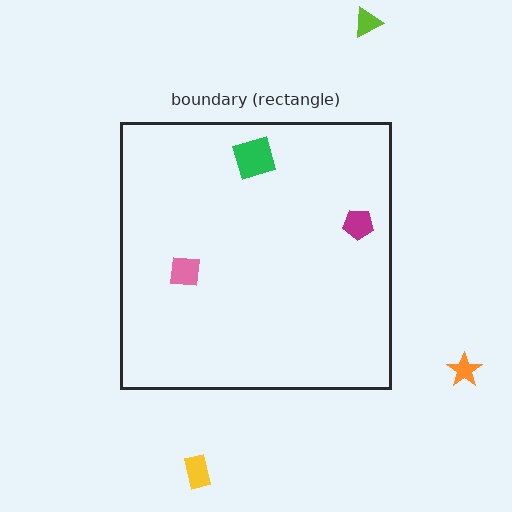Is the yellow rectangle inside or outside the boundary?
Outside.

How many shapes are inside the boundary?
3 inside, 3 outside.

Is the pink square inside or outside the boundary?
Inside.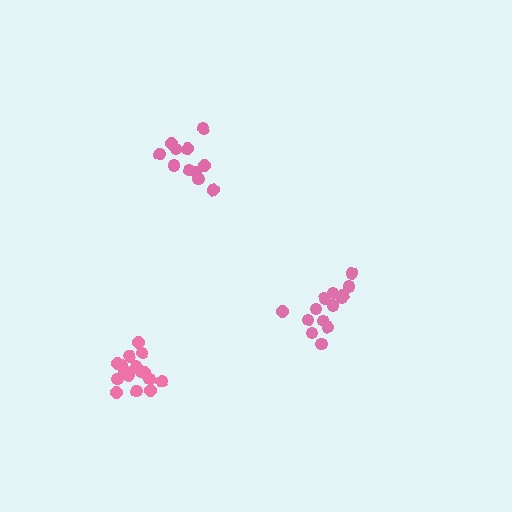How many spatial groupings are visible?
There are 3 spatial groupings.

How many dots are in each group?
Group 1: 11 dots, Group 2: 14 dots, Group 3: 16 dots (41 total).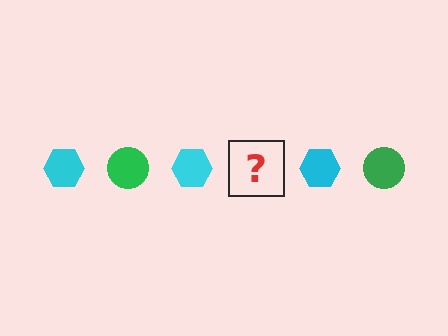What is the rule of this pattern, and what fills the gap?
The rule is that the pattern alternates between cyan hexagon and green circle. The gap should be filled with a green circle.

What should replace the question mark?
The question mark should be replaced with a green circle.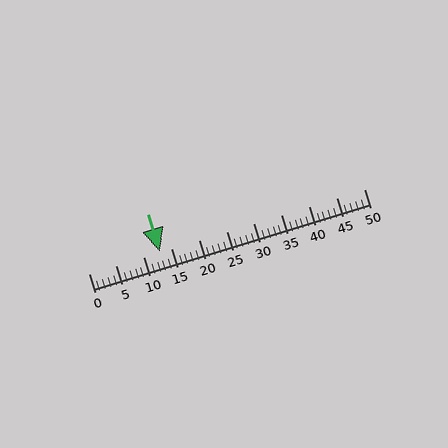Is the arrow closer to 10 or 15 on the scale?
The arrow is closer to 15.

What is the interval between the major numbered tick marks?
The major tick marks are spaced 5 units apart.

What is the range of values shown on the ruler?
The ruler shows values from 0 to 50.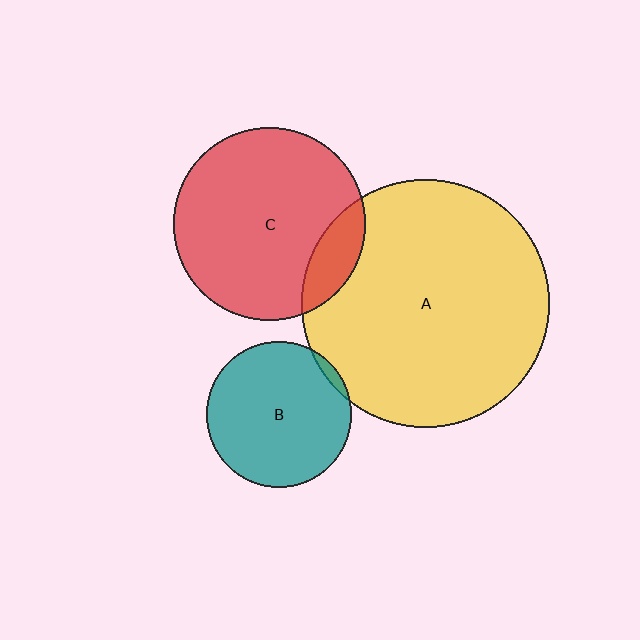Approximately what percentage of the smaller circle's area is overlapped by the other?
Approximately 5%.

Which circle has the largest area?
Circle A (yellow).